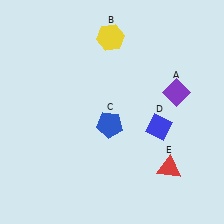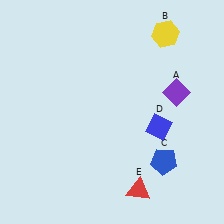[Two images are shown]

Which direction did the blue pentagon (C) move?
The blue pentagon (C) moved right.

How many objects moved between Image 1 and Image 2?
3 objects moved between the two images.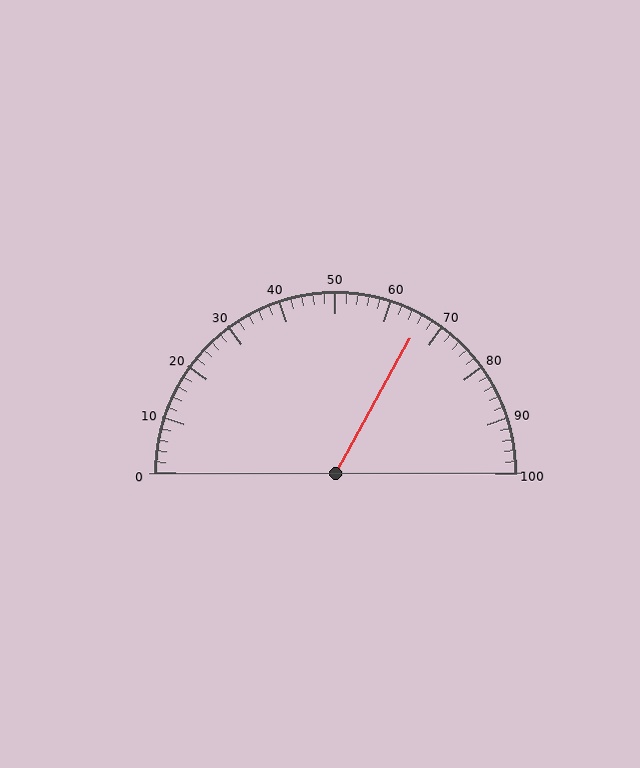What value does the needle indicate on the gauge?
The needle indicates approximately 66.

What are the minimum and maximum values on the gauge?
The gauge ranges from 0 to 100.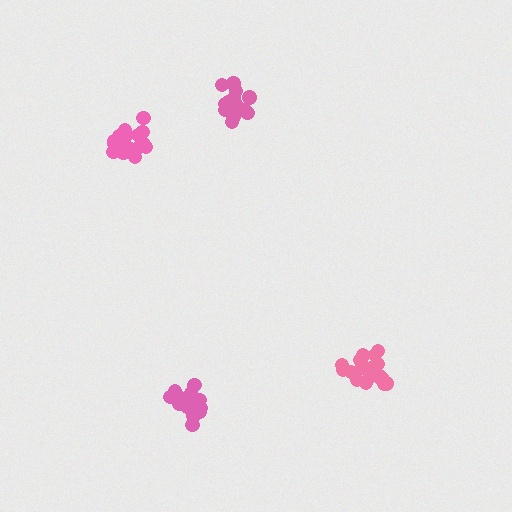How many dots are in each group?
Group 1: 19 dots, Group 2: 17 dots, Group 3: 16 dots, Group 4: 19 dots (71 total).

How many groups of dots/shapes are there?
There are 4 groups.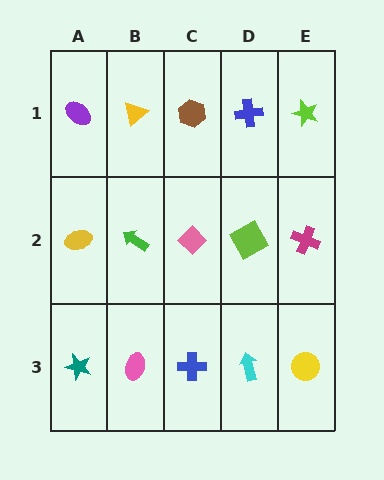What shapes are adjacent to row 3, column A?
A yellow ellipse (row 2, column A), a pink ellipse (row 3, column B).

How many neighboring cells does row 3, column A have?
2.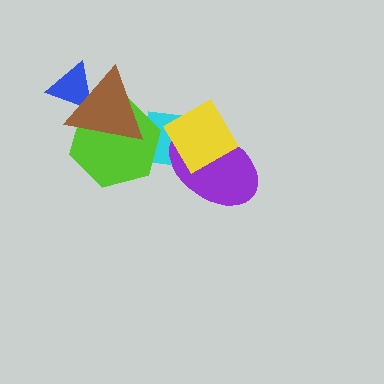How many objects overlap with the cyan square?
3 objects overlap with the cyan square.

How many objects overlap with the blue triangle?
1 object overlaps with the blue triangle.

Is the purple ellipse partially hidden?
Yes, it is partially covered by another shape.